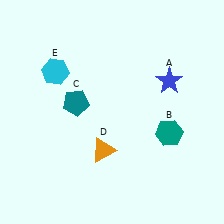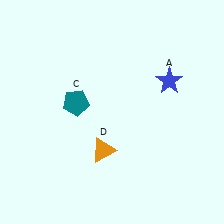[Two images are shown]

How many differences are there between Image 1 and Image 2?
There are 2 differences between the two images.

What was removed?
The cyan hexagon (E), the teal hexagon (B) were removed in Image 2.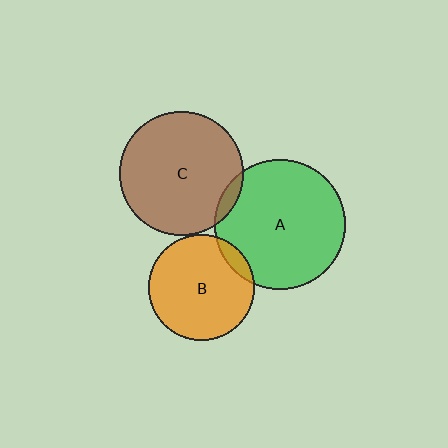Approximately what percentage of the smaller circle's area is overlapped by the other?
Approximately 10%.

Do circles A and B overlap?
Yes.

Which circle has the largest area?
Circle A (green).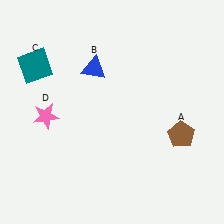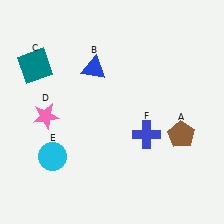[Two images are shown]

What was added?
A cyan circle (E), a blue cross (F) were added in Image 2.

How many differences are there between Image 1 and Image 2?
There are 2 differences between the two images.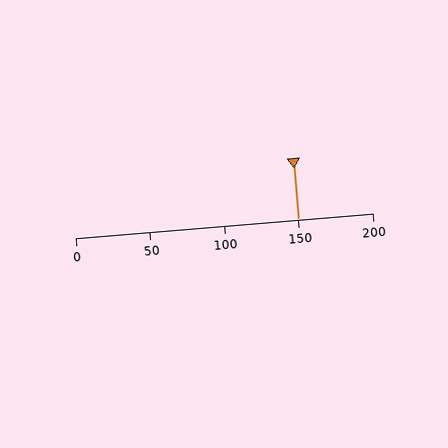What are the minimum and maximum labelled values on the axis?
The axis runs from 0 to 200.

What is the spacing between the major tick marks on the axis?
The major ticks are spaced 50 apart.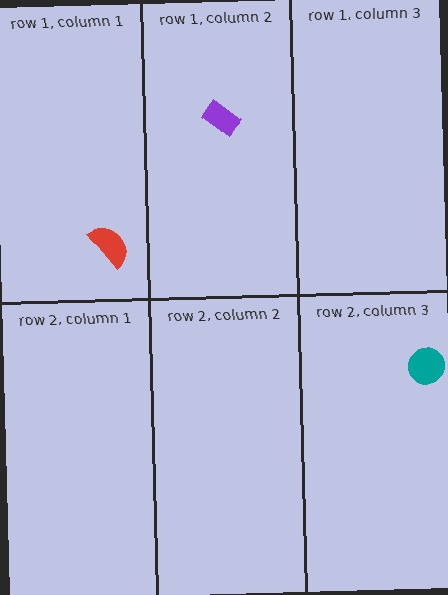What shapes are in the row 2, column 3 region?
The teal circle.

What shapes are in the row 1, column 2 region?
The purple rectangle.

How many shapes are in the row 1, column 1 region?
1.